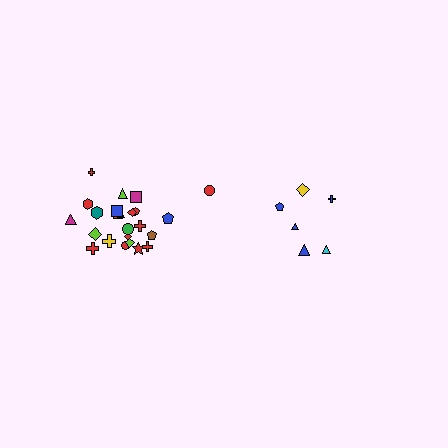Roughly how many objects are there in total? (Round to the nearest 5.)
Roughly 30 objects in total.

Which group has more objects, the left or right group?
The left group.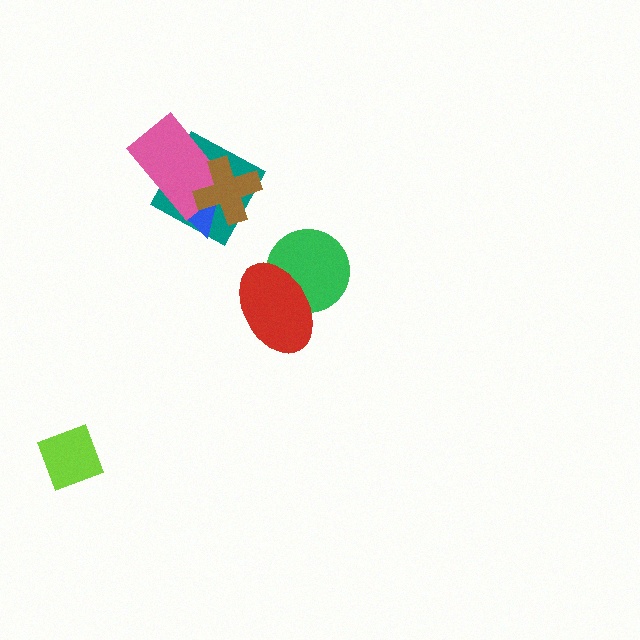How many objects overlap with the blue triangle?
3 objects overlap with the blue triangle.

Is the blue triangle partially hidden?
Yes, it is partially covered by another shape.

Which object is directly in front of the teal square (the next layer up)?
The blue triangle is directly in front of the teal square.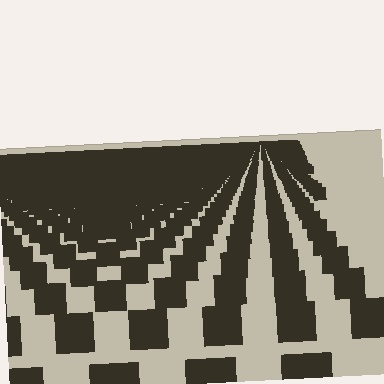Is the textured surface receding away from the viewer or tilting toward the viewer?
The surface is receding away from the viewer. Texture elements get smaller and denser toward the top.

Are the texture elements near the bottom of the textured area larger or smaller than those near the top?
Larger. Near the bottom, elements are closer to the viewer and appear at a bigger on-screen size.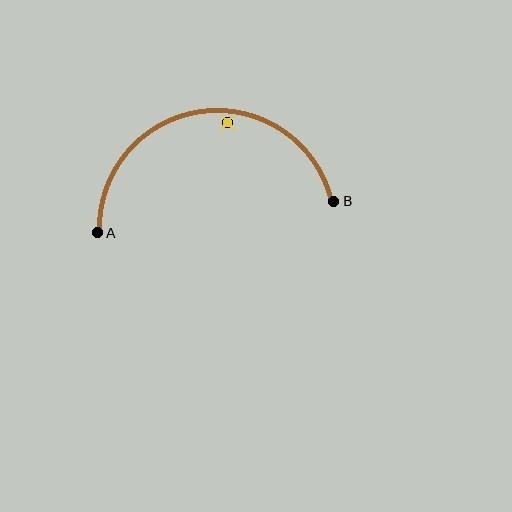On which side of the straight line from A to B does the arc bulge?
The arc bulges above the straight line connecting A and B.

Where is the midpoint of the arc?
The arc midpoint is the point on the curve farthest from the straight line joining A and B. It sits above that line.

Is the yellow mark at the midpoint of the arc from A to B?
No — the yellow mark does not lie on the arc at all. It sits slightly inside the curve.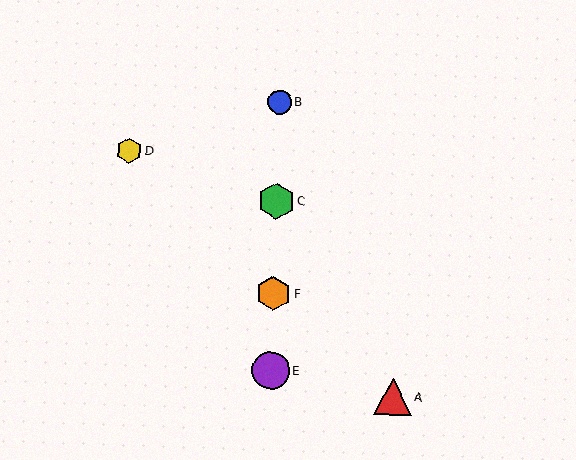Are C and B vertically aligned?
Yes, both are at x≈276.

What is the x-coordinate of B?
Object B is at x≈280.